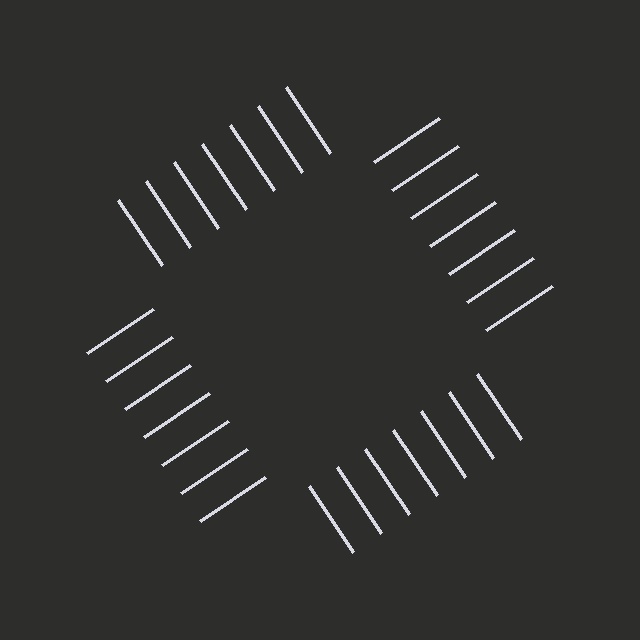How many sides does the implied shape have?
4 sides — the line-ends trace a square.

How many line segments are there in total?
28 — 7 along each of the 4 edges.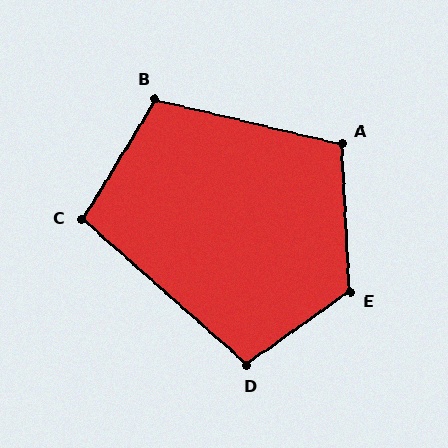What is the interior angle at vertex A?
Approximately 106 degrees (obtuse).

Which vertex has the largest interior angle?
E, at approximately 122 degrees.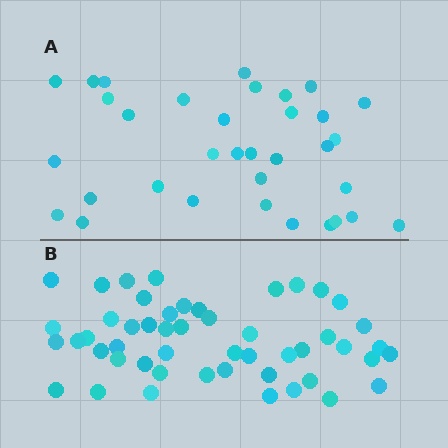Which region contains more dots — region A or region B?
Region B (the bottom region) has more dots.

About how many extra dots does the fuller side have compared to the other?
Region B has approximately 15 more dots than region A.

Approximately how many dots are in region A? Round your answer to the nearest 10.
About 30 dots. (The exact count is 34, which rounds to 30.)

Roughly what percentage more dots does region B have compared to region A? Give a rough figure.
About 45% more.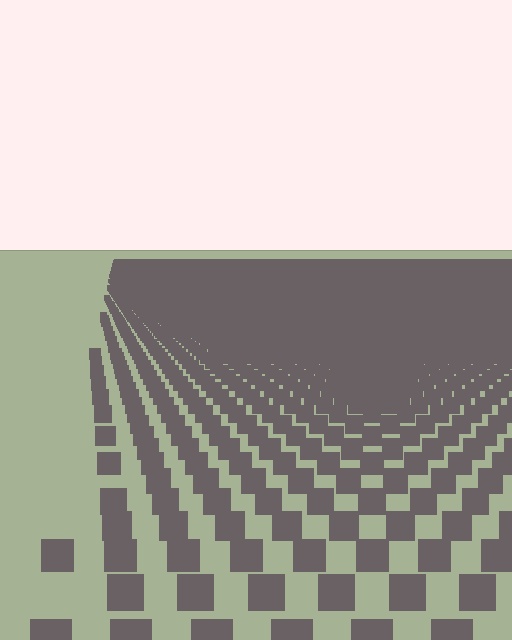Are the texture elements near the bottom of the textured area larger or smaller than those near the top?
Larger. Near the bottom, elements are closer to the viewer and appear at a bigger on-screen size.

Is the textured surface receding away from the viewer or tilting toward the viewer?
The surface is receding away from the viewer. Texture elements get smaller and denser toward the top.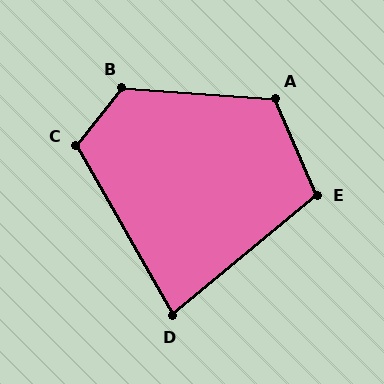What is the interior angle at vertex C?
Approximately 111 degrees (obtuse).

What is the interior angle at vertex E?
Approximately 106 degrees (obtuse).